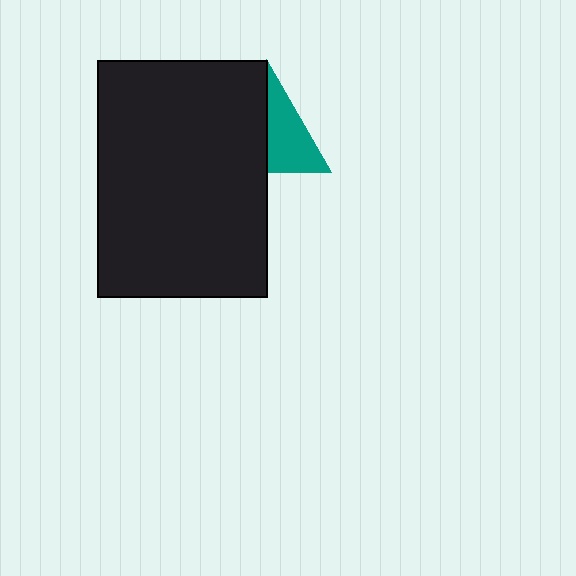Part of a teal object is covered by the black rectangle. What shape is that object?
It is a triangle.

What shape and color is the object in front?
The object in front is a black rectangle.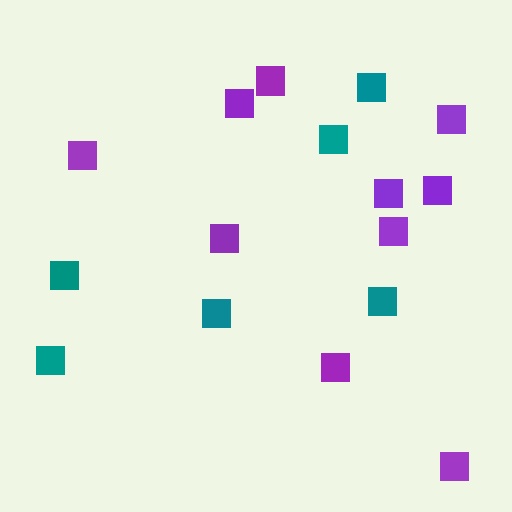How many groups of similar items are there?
There are 2 groups: one group of purple squares (10) and one group of teal squares (6).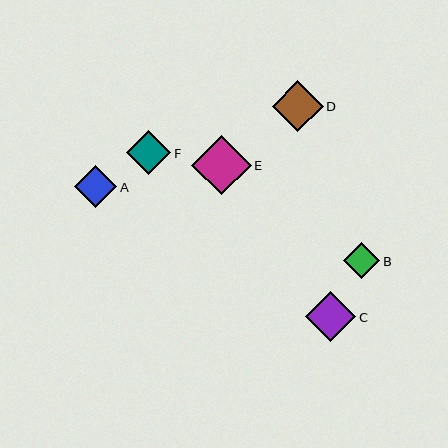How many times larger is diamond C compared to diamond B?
Diamond C is approximately 1.4 times the size of diamond B.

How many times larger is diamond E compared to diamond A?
Diamond E is approximately 1.4 times the size of diamond A.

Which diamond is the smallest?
Diamond B is the smallest with a size of approximately 36 pixels.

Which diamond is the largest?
Diamond E is the largest with a size of approximately 59 pixels.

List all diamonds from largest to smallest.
From largest to smallest: E, D, C, F, A, B.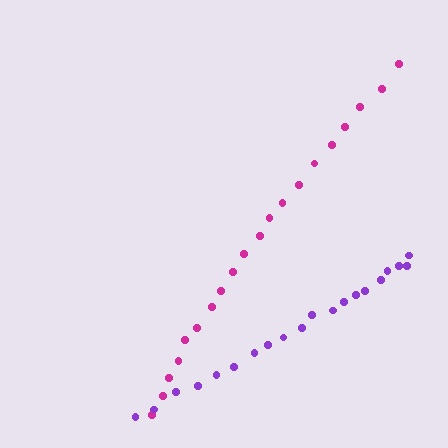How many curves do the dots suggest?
There are 2 distinct paths.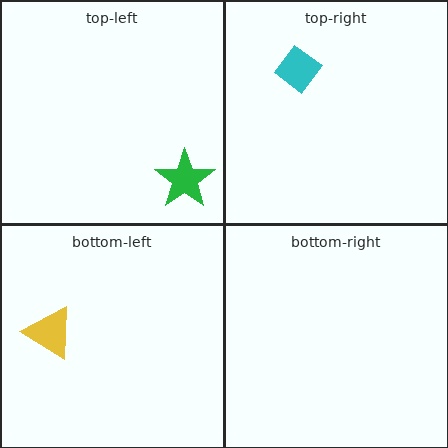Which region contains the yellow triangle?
The bottom-left region.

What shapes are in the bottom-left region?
The yellow triangle.